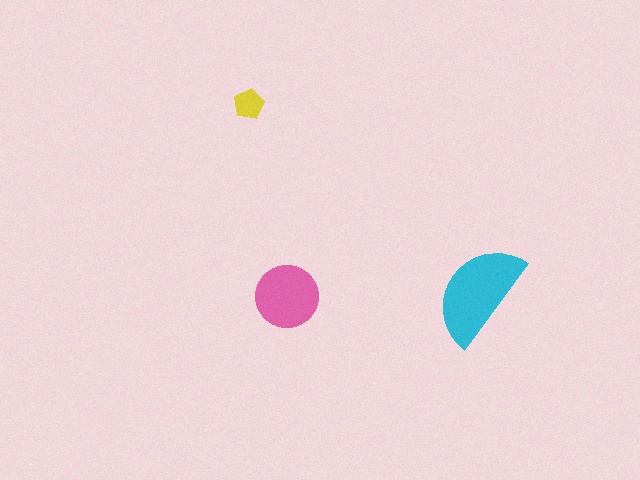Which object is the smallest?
The yellow pentagon.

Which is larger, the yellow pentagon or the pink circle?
The pink circle.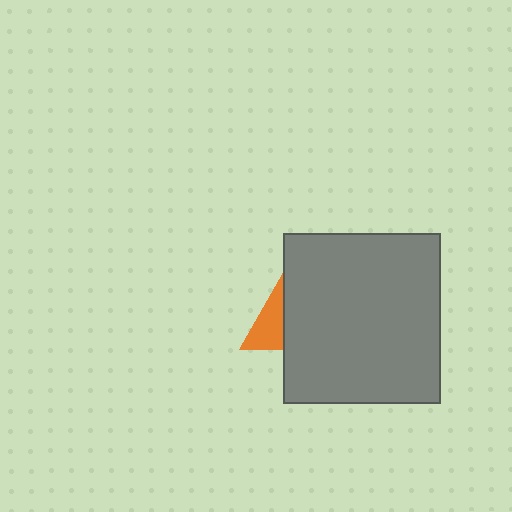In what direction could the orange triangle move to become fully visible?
The orange triangle could move left. That would shift it out from behind the gray rectangle entirely.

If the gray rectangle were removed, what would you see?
You would see the complete orange triangle.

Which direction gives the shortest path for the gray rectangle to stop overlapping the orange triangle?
Moving right gives the shortest separation.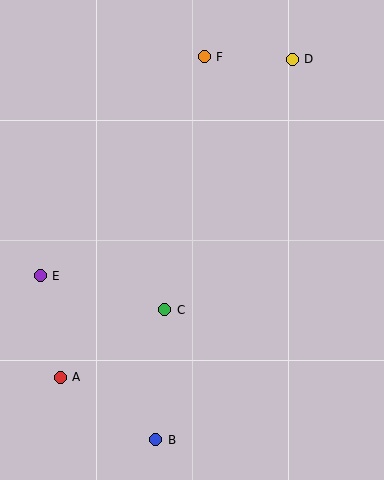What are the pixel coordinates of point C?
Point C is at (165, 310).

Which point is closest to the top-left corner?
Point F is closest to the top-left corner.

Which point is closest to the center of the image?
Point C at (165, 310) is closest to the center.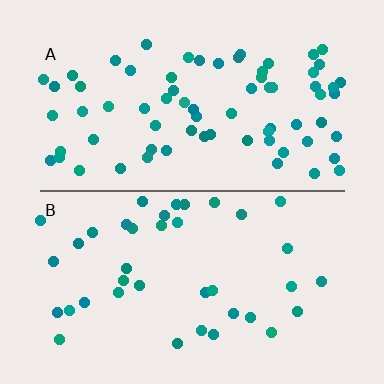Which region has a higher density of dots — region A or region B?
A (the top).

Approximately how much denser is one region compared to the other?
Approximately 1.9× — region A over region B.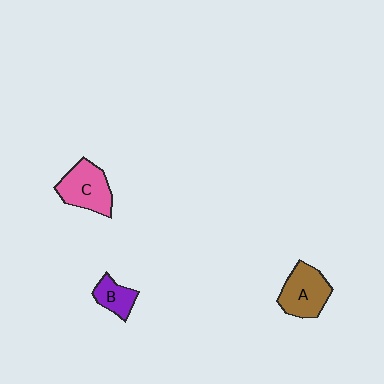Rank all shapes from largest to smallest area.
From largest to smallest: C (pink), A (brown), B (purple).